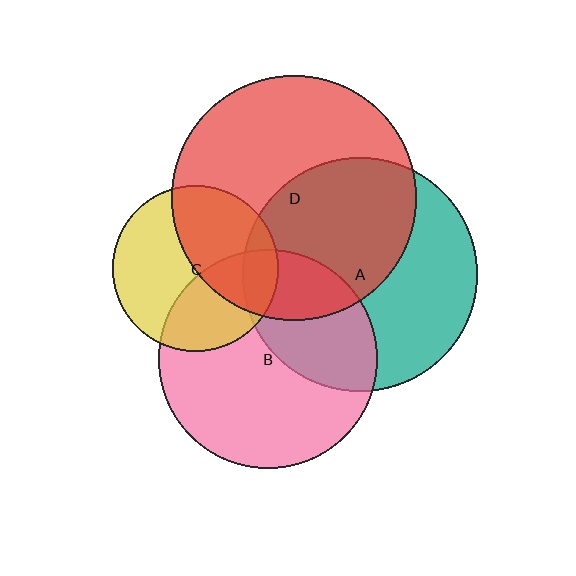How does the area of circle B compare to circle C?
Approximately 1.7 times.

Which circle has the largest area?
Circle D (red).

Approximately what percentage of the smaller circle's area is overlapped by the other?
Approximately 50%.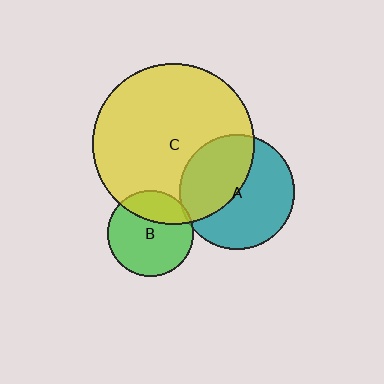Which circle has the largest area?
Circle C (yellow).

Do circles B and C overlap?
Yes.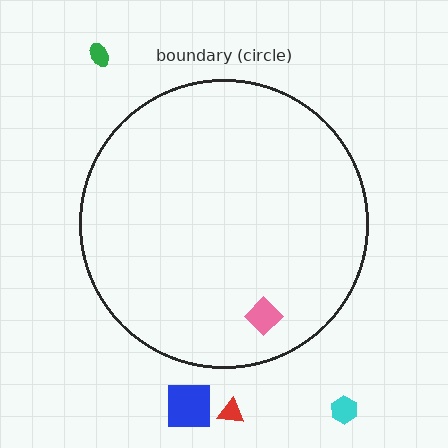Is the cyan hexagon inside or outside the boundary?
Outside.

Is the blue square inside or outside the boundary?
Outside.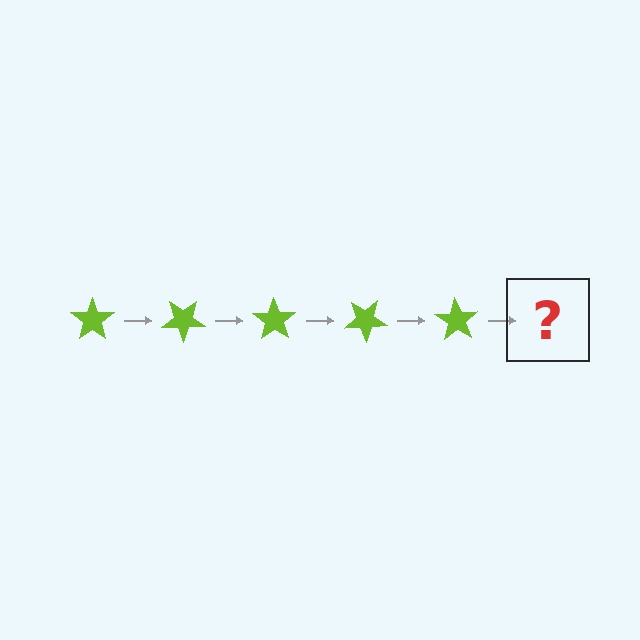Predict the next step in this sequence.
The next step is a lime star rotated 175 degrees.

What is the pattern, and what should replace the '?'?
The pattern is that the star rotates 35 degrees each step. The '?' should be a lime star rotated 175 degrees.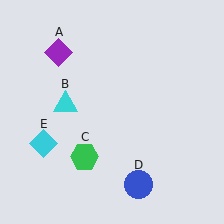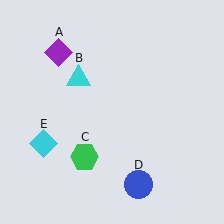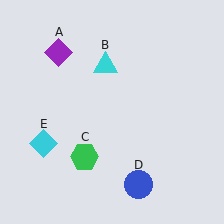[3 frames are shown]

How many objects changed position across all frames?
1 object changed position: cyan triangle (object B).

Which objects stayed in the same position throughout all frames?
Purple diamond (object A) and green hexagon (object C) and blue circle (object D) and cyan diamond (object E) remained stationary.